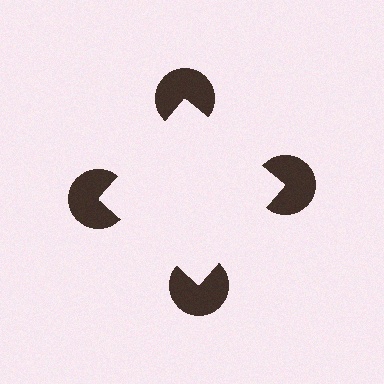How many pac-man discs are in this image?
There are 4 — one at each vertex of the illusory square.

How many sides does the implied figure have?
4 sides.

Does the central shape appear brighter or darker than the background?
It typically appears slightly brighter than the background, even though no actual brightness change is drawn.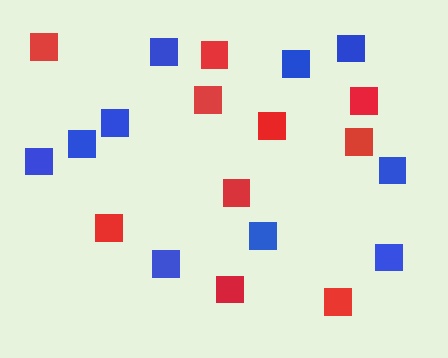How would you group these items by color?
There are 2 groups: one group of red squares (10) and one group of blue squares (10).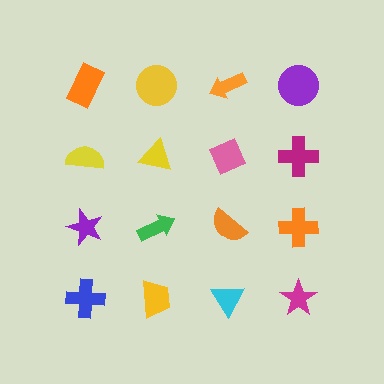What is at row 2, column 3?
A pink diamond.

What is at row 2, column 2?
A yellow triangle.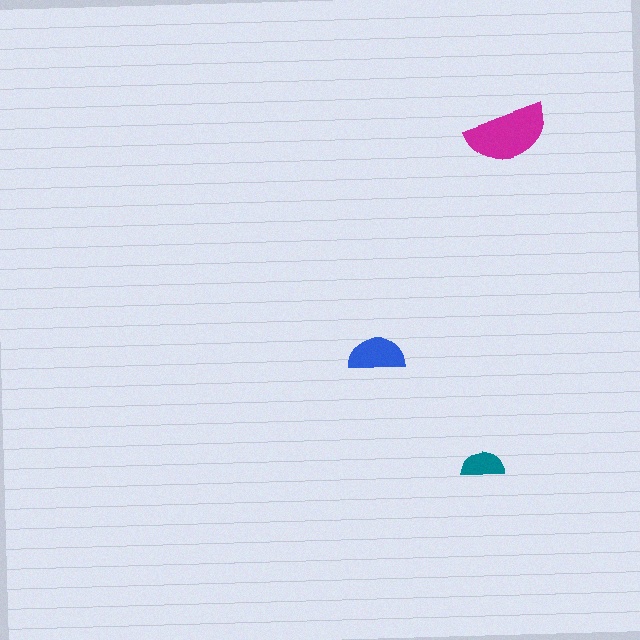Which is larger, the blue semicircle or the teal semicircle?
The blue one.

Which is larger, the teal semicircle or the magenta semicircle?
The magenta one.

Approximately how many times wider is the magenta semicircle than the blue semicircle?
About 1.5 times wider.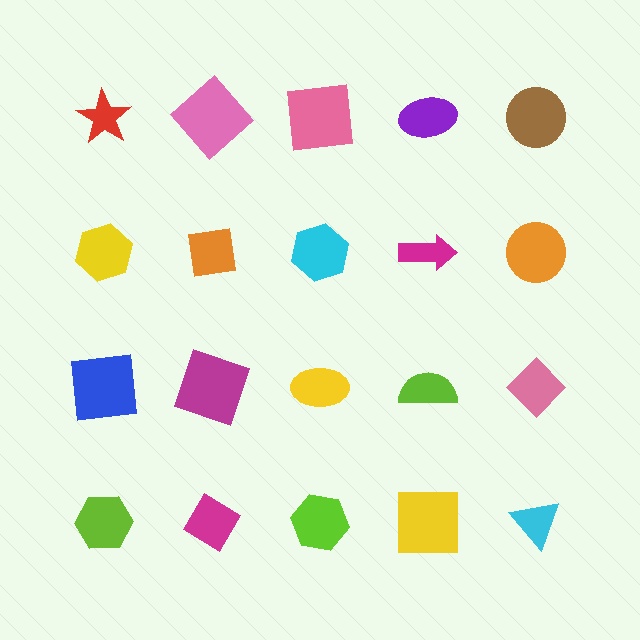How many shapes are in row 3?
5 shapes.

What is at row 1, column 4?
A purple ellipse.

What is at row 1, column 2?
A pink diamond.